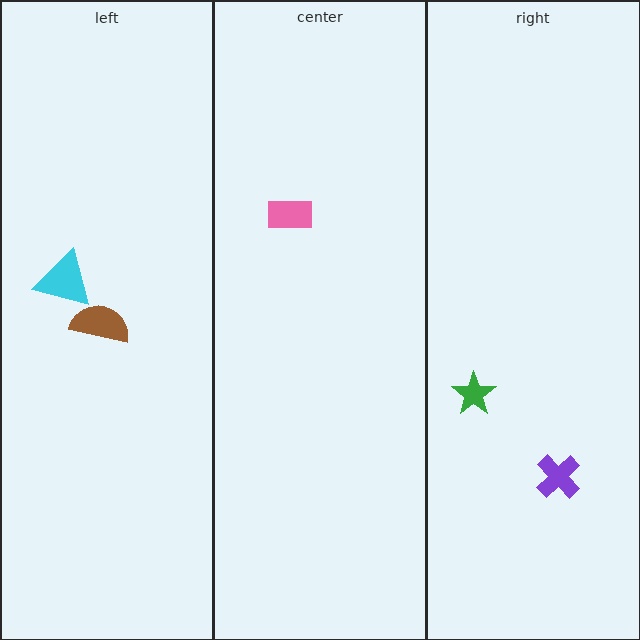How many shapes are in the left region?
2.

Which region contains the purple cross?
The right region.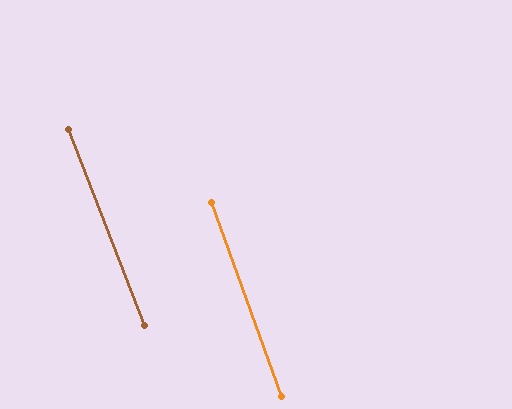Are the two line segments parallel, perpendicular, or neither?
Parallel — their directions differ by only 1.2°.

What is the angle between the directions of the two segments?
Approximately 1 degree.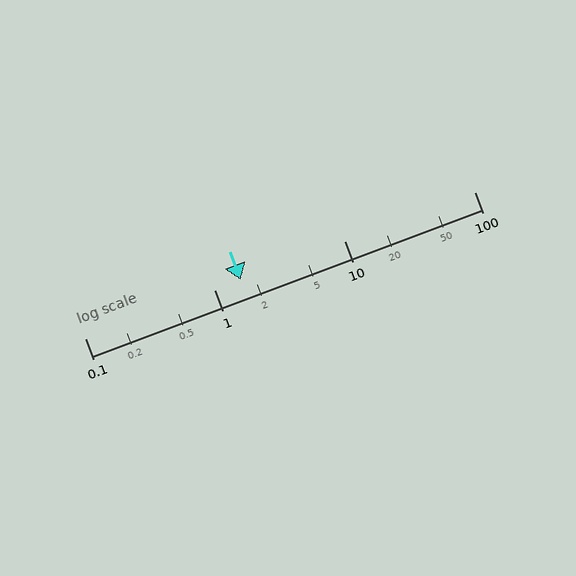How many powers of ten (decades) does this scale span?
The scale spans 3 decades, from 0.1 to 100.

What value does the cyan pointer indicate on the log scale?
The pointer indicates approximately 1.6.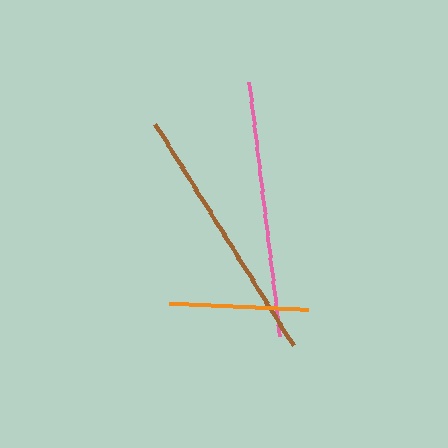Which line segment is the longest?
The brown line is the longest at approximately 261 pixels.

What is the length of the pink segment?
The pink segment is approximately 256 pixels long.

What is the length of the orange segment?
The orange segment is approximately 139 pixels long.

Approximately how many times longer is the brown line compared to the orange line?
The brown line is approximately 1.9 times the length of the orange line.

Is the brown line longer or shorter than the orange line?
The brown line is longer than the orange line.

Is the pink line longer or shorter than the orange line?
The pink line is longer than the orange line.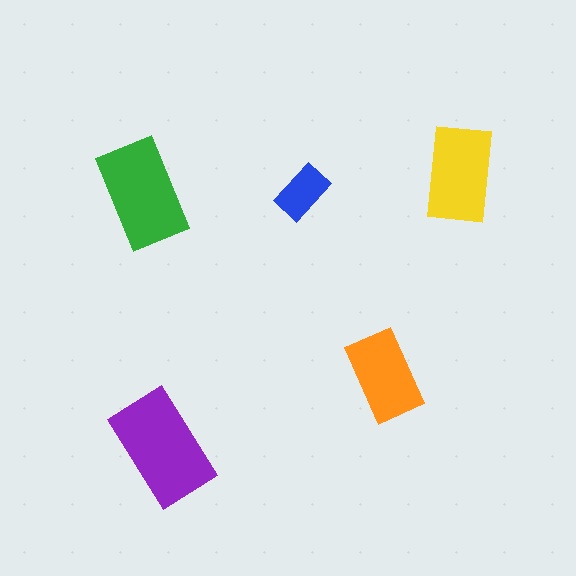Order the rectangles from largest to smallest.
the purple one, the green one, the yellow one, the orange one, the blue one.